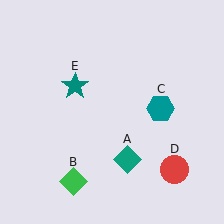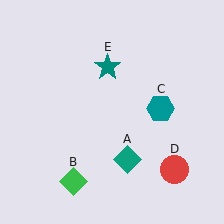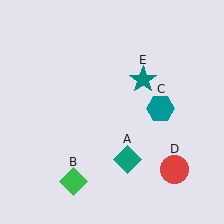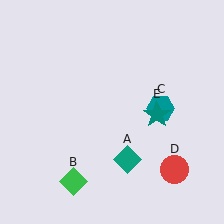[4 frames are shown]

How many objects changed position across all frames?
1 object changed position: teal star (object E).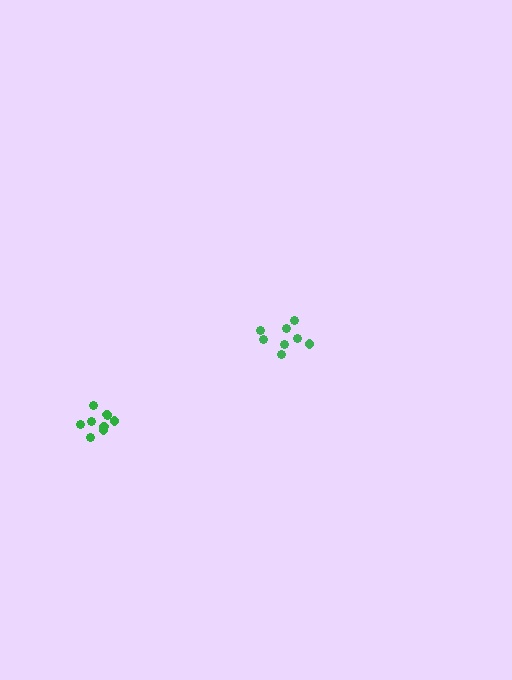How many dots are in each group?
Group 1: 9 dots, Group 2: 8 dots (17 total).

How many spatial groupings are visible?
There are 2 spatial groupings.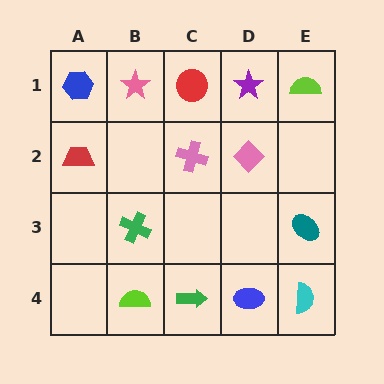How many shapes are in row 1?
5 shapes.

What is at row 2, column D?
A pink diamond.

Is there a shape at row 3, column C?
No, that cell is empty.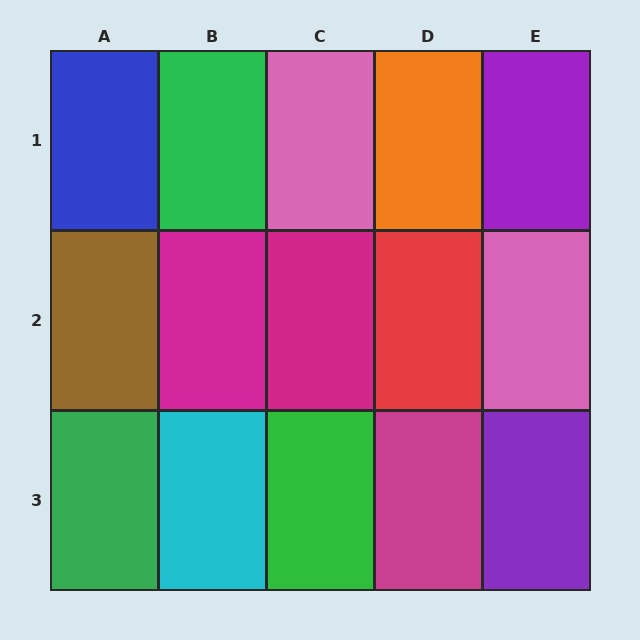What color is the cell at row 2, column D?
Red.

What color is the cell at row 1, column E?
Purple.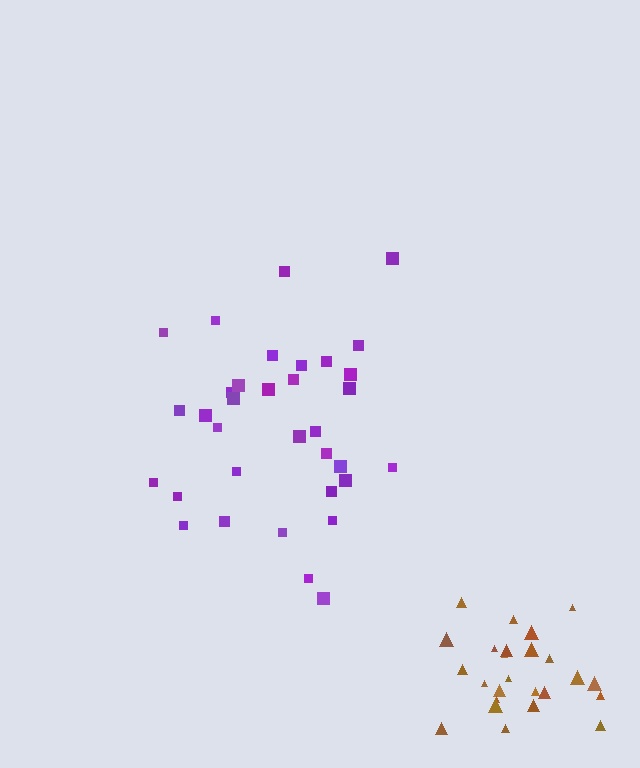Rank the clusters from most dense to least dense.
brown, purple.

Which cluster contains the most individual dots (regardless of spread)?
Purple (34).